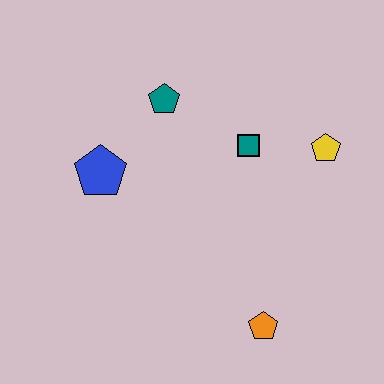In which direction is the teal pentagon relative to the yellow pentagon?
The teal pentagon is to the left of the yellow pentagon.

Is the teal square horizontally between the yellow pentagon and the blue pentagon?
Yes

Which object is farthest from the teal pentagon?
The orange pentagon is farthest from the teal pentagon.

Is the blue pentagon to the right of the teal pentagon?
No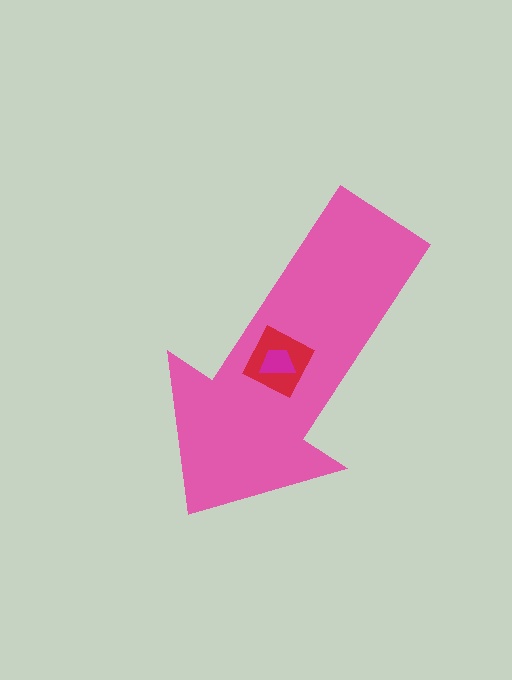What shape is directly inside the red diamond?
The magenta trapezoid.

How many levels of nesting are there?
3.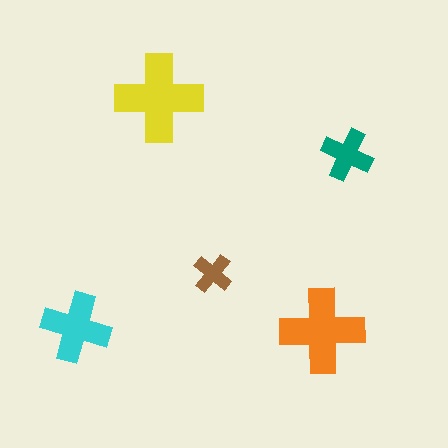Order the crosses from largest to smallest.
the yellow one, the orange one, the cyan one, the teal one, the brown one.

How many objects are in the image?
There are 5 objects in the image.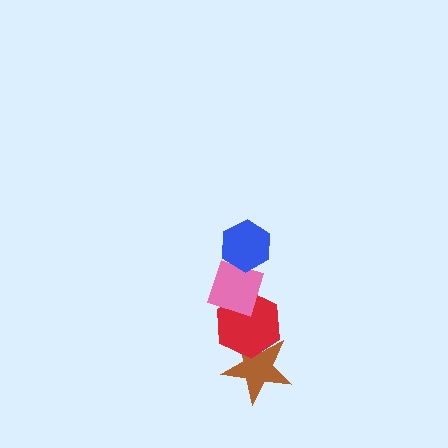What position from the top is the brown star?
The brown star is 4th from the top.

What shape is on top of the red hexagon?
The pink diamond is on top of the red hexagon.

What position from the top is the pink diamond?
The pink diamond is 2nd from the top.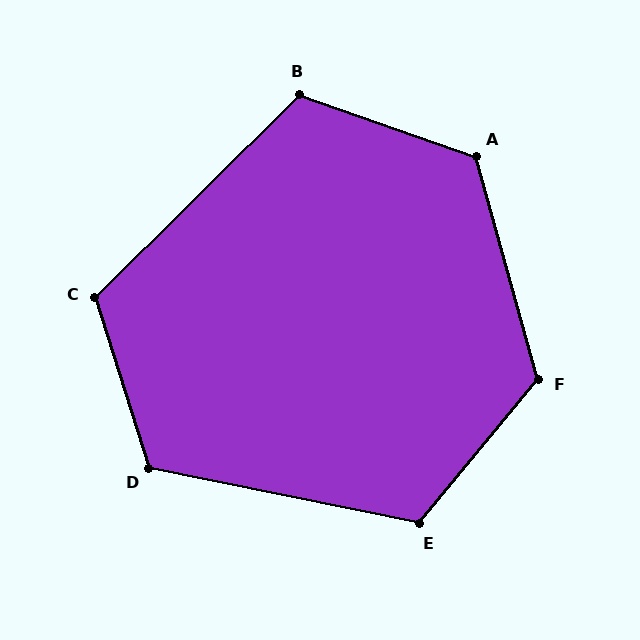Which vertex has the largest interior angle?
F, at approximately 125 degrees.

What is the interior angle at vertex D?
Approximately 119 degrees (obtuse).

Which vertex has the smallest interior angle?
B, at approximately 116 degrees.